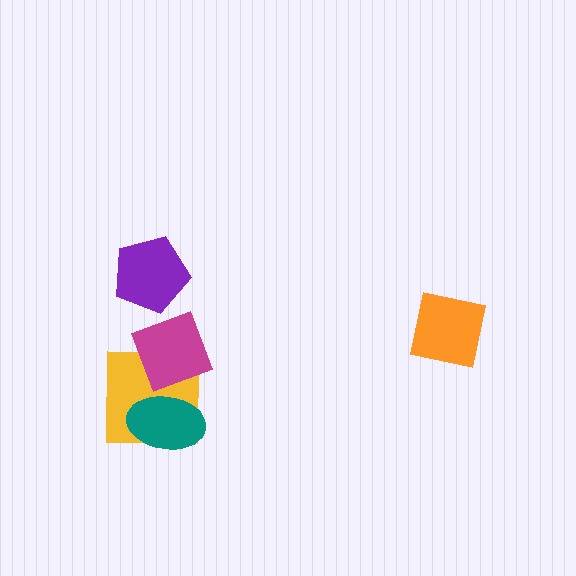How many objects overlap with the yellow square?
2 objects overlap with the yellow square.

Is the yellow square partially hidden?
Yes, it is partially covered by another shape.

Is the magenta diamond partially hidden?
No, no other shape covers it.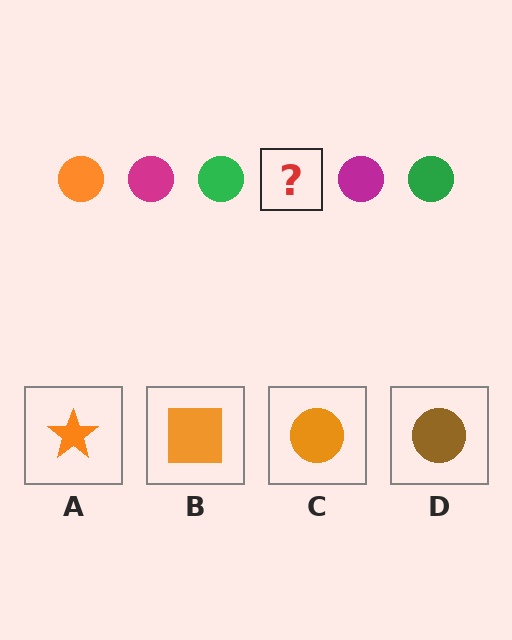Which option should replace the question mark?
Option C.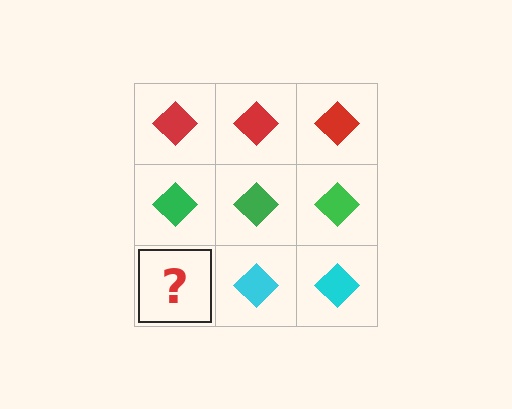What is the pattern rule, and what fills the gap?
The rule is that each row has a consistent color. The gap should be filled with a cyan diamond.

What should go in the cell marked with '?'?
The missing cell should contain a cyan diamond.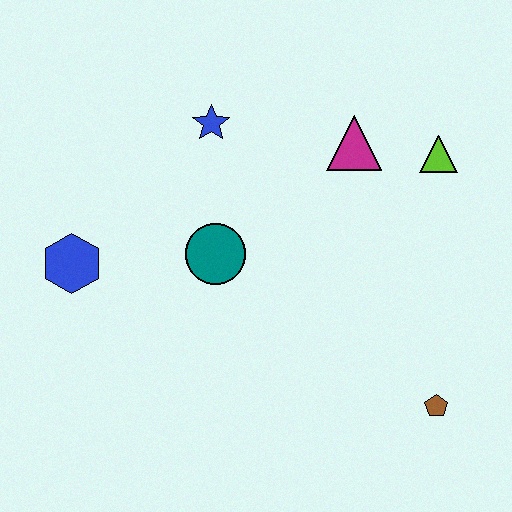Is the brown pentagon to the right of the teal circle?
Yes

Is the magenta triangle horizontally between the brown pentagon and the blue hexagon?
Yes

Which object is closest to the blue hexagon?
The teal circle is closest to the blue hexagon.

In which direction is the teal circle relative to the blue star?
The teal circle is below the blue star.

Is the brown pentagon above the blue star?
No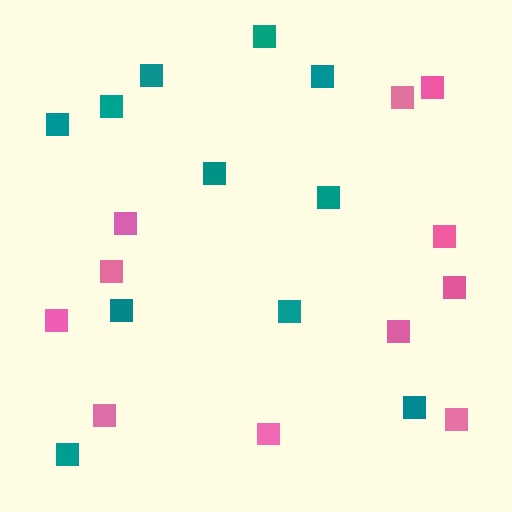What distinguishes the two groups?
There are 2 groups: one group of pink squares (11) and one group of teal squares (11).